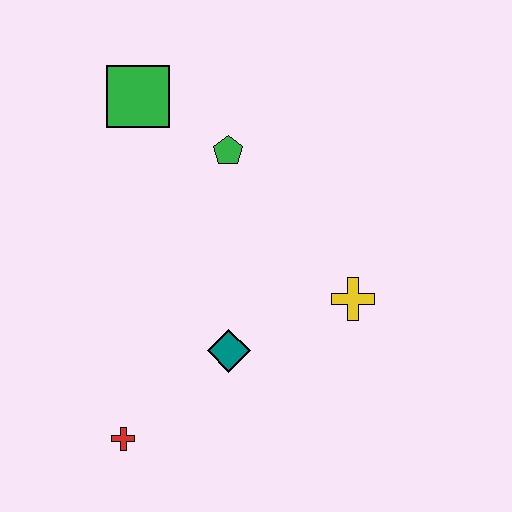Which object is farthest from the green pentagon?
The red cross is farthest from the green pentagon.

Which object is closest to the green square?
The green pentagon is closest to the green square.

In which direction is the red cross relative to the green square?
The red cross is below the green square.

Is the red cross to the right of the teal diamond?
No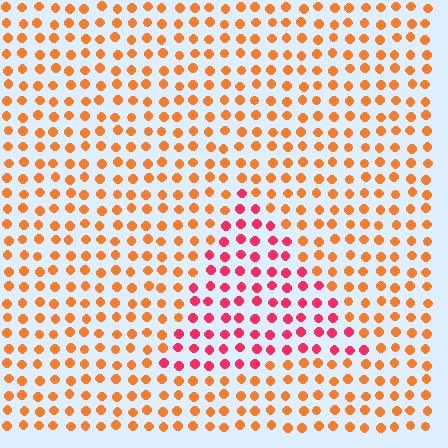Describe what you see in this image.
The image is filled with small orange elements in a uniform arrangement. A triangle-shaped region is visible where the elements are tinted to a slightly different hue, forming a subtle color boundary.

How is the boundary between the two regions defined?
The boundary is defined purely by a slight shift in hue (about 40 degrees). Spacing, size, and orientation are identical on both sides.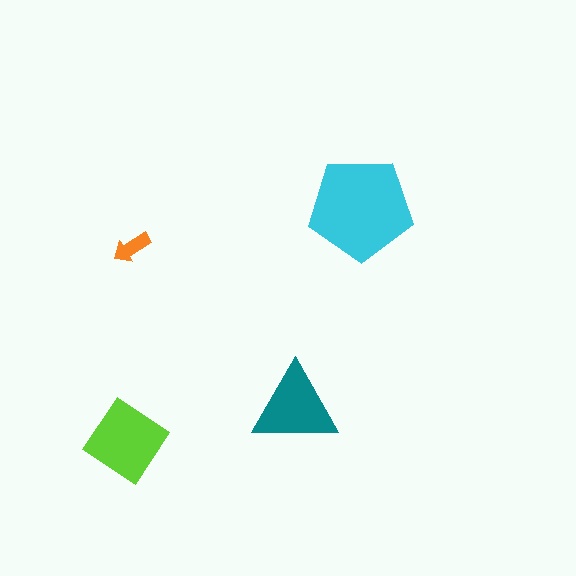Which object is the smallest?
The orange arrow.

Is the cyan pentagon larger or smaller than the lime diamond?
Larger.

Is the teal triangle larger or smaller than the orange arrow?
Larger.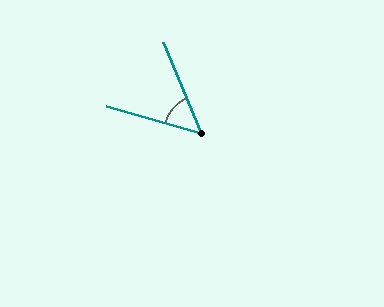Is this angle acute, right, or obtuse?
It is acute.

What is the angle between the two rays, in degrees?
Approximately 51 degrees.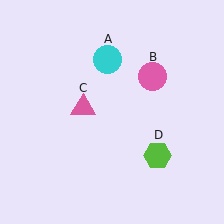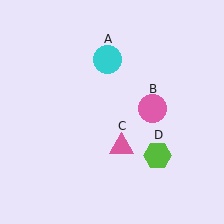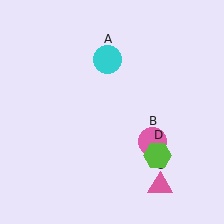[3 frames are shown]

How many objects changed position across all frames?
2 objects changed position: pink circle (object B), pink triangle (object C).